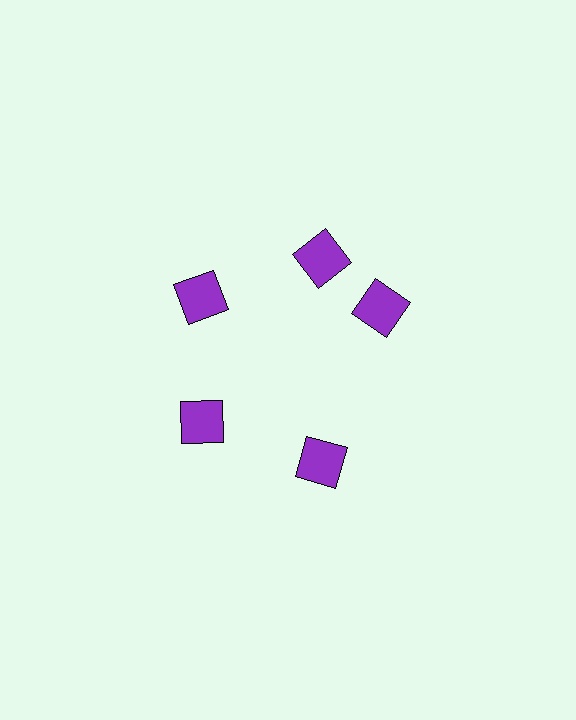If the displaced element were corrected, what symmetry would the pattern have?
It would have 5-fold rotational symmetry — the pattern would map onto itself every 72 degrees.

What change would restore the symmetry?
The symmetry would be restored by rotating it back into even spacing with its neighbors so that all 5 squares sit at equal angles and equal distance from the center.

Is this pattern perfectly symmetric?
No. The 5 purple squares are arranged in a ring, but one element near the 3 o'clock position is rotated out of alignment along the ring, breaking the 5-fold rotational symmetry.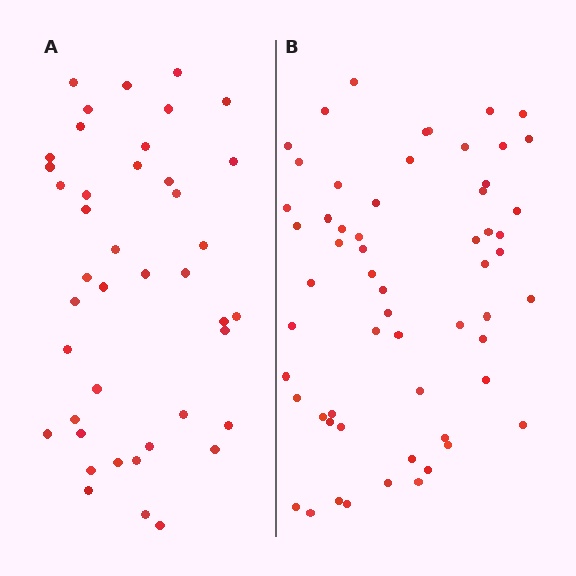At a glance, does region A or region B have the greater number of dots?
Region B (the right region) has more dots.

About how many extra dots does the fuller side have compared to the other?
Region B has approximately 15 more dots than region A.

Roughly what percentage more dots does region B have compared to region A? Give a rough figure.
About 40% more.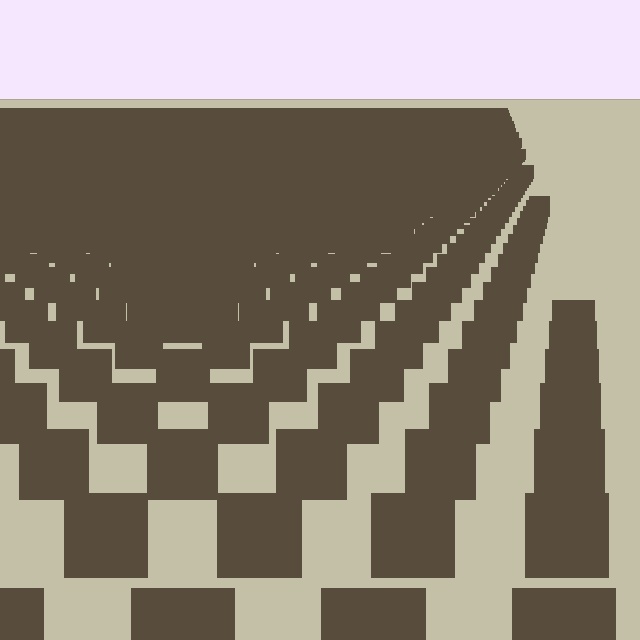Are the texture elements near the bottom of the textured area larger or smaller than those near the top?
Larger. Near the bottom, elements are closer to the viewer and appear at a bigger on-screen size.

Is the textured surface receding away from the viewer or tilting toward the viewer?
The surface is receding away from the viewer. Texture elements get smaller and denser toward the top.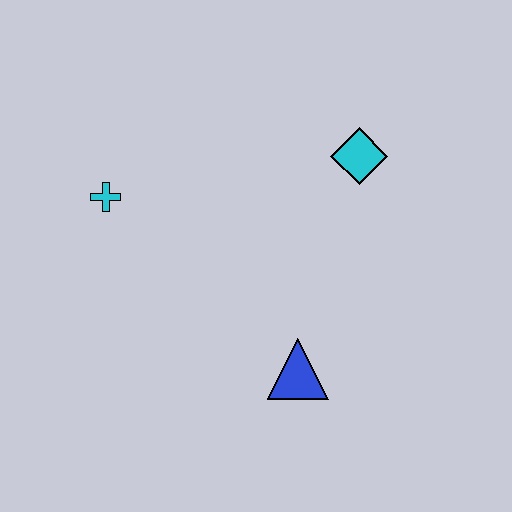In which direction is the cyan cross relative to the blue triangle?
The cyan cross is to the left of the blue triangle.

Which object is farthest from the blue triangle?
The cyan cross is farthest from the blue triangle.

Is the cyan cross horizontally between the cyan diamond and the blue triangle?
No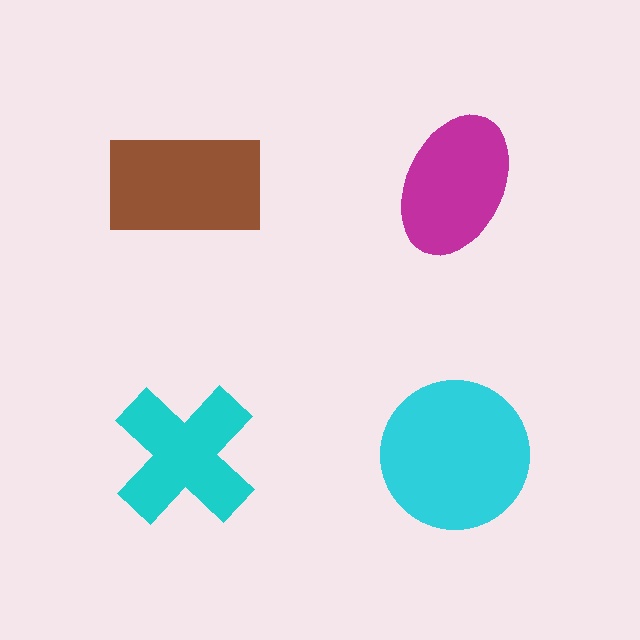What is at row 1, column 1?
A brown rectangle.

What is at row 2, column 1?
A cyan cross.